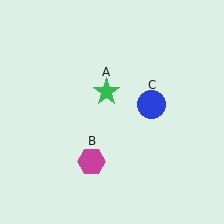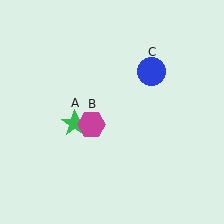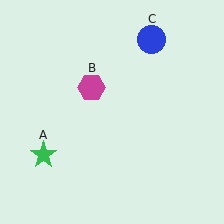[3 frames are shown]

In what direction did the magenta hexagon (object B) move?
The magenta hexagon (object B) moved up.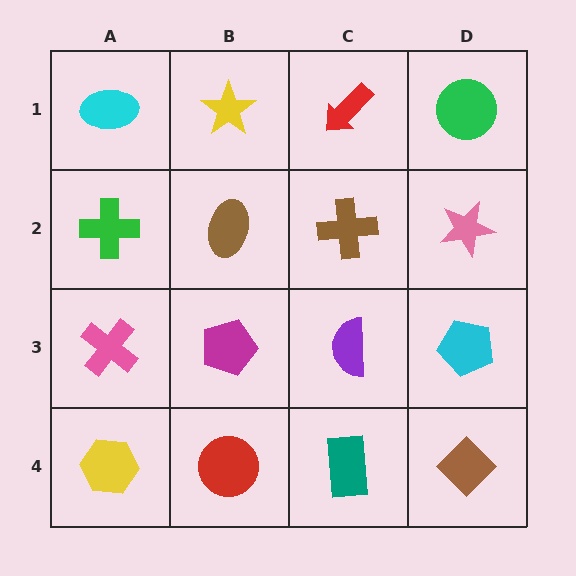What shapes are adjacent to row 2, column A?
A cyan ellipse (row 1, column A), a pink cross (row 3, column A), a brown ellipse (row 2, column B).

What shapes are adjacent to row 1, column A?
A green cross (row 2, column A), a yellow star (row 1, column B).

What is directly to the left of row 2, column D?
A brown cross.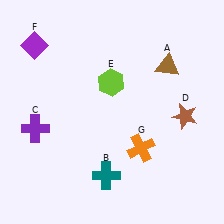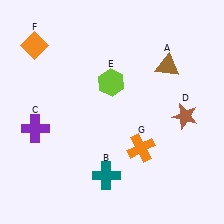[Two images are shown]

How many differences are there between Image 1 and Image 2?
There is 1 difference between the two images.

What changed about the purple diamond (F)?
In Image 1, F is purple. In Image 2, it changed to orange.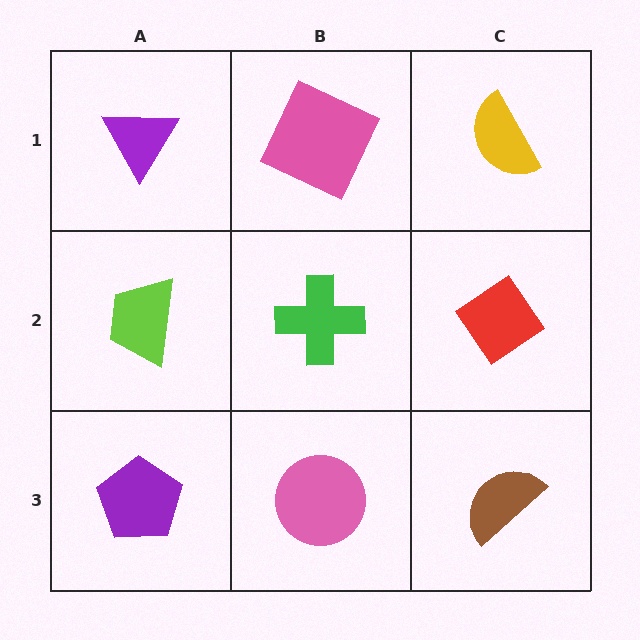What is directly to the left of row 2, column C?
A green cross.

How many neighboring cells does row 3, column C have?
2.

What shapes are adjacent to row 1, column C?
A red diamond (row 2, column C), a pink square (row 1, column B).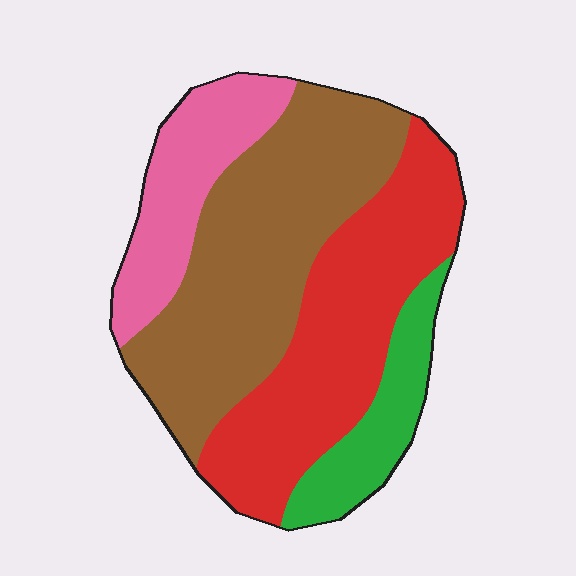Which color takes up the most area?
Brown, at roughly 40%.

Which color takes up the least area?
Green, at roughly 10%.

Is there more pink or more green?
Pink.